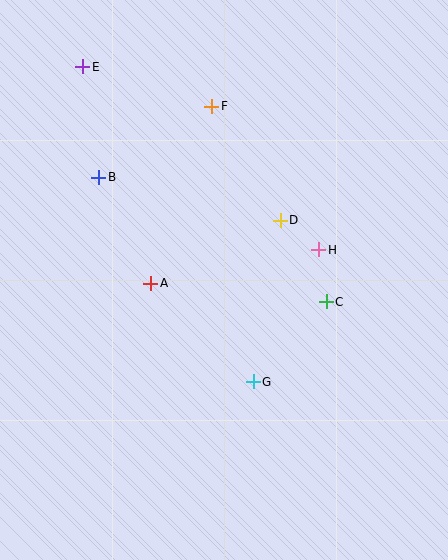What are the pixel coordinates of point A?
Point A is at (151, 283).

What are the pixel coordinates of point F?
Point F is at (212, 106).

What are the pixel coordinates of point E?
Point E is at (83, 67).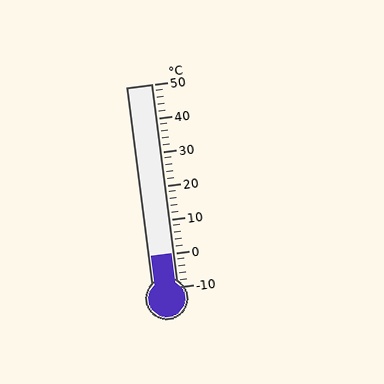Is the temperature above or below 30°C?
The temperature is below 30°C.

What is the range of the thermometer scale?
The thermometer scale ranges from -10°C to 50°C.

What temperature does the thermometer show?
The thermometer shows approximately 0°C.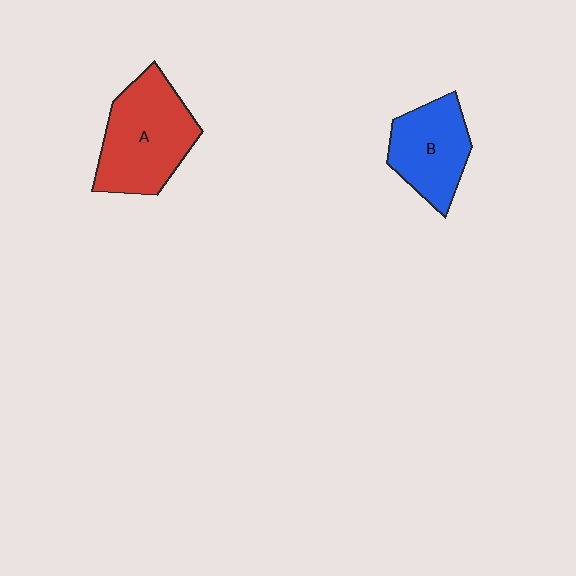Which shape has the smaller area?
Shape B (blue).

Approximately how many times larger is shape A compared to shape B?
Approximately 1.3 times.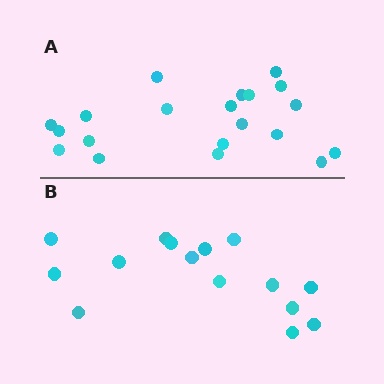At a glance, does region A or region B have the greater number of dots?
Region A (the top region) has more dots.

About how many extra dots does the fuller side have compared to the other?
Region A has about 5 more dots than region B.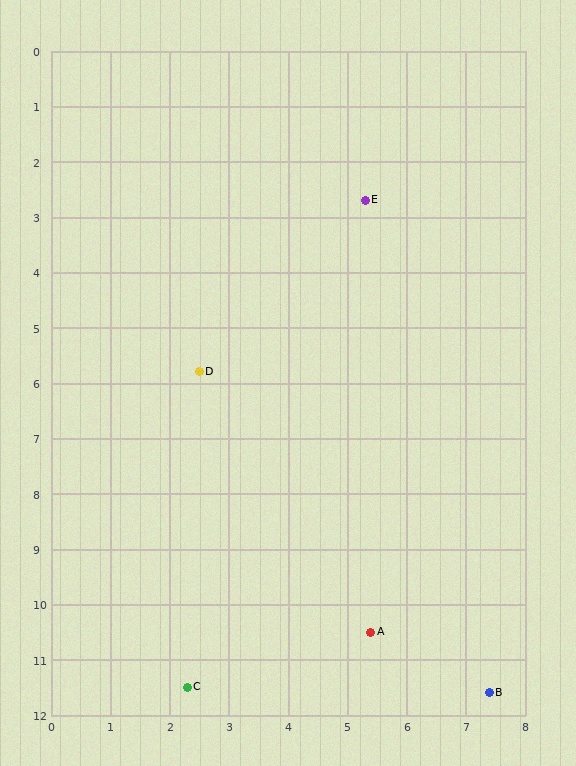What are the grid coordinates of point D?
Point D is at approximately (2.5, 5.8).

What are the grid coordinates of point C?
Point C is at approximately (2.3, 11.5).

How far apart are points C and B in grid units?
Points C and B are about 5.1 grid units apart.